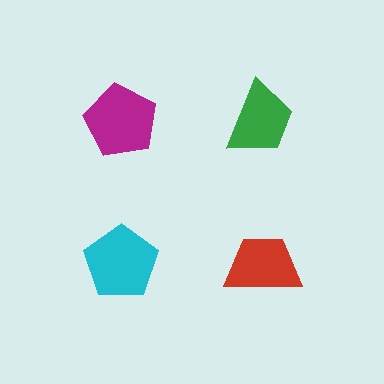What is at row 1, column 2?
A green trapezoid.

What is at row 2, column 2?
A red trapezoid.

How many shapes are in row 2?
2 shapes.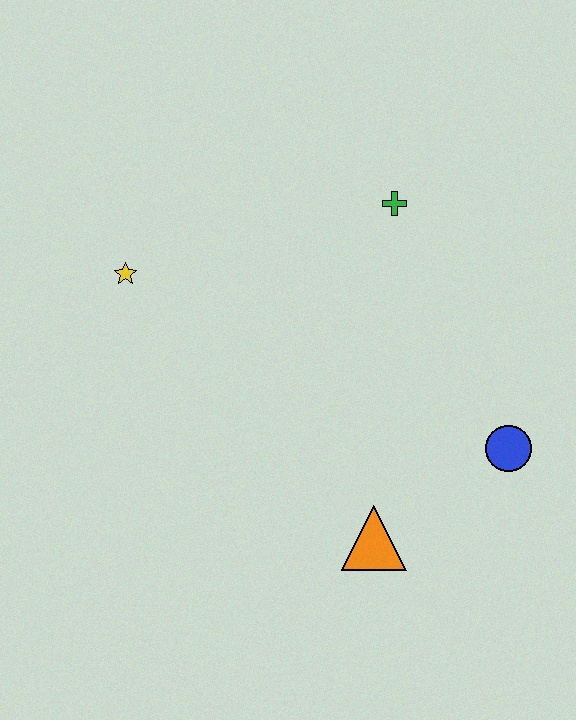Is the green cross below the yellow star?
No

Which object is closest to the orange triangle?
The blue circle is closest to the orange triangle.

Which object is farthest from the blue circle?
The yellow star is farthest from the blue circle.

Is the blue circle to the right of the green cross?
Yes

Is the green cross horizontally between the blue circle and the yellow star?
Yes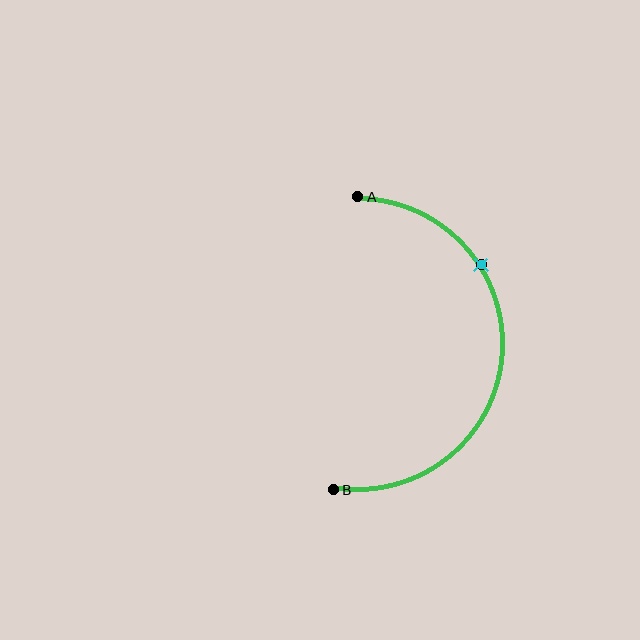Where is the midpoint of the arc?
The arc midpoint is the point on the curve farthest from the straight line joining A and B. It sits to the right of that line.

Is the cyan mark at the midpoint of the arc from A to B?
No. The cyan mark lies on the arc but is closer to endpoint A. The arc midpoint would be at the point on the curve equidistant along the arc from both A and B.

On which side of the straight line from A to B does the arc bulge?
The arc bulges to the right of the straight line connecting A and B.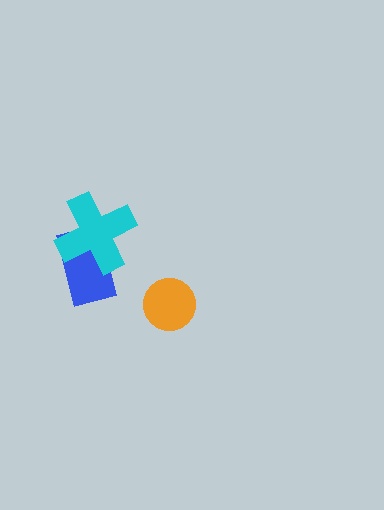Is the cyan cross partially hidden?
No, no other shape covers it.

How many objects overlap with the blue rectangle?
1 object overlaps with the blue rectangle.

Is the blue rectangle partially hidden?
Yes, it is partially covered by another shape.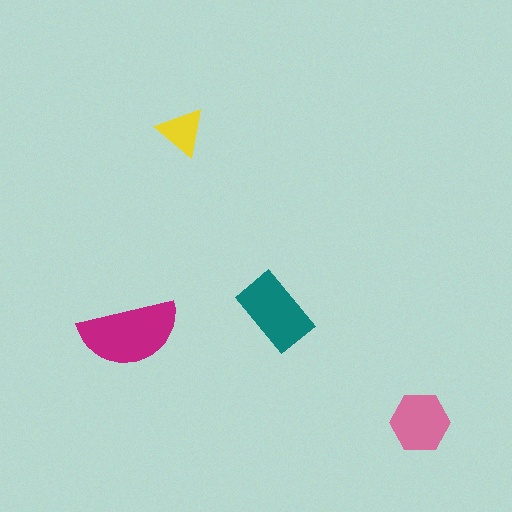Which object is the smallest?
The yellow triangle.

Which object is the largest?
The magenta semicircle.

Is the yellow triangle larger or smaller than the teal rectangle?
Smaller.